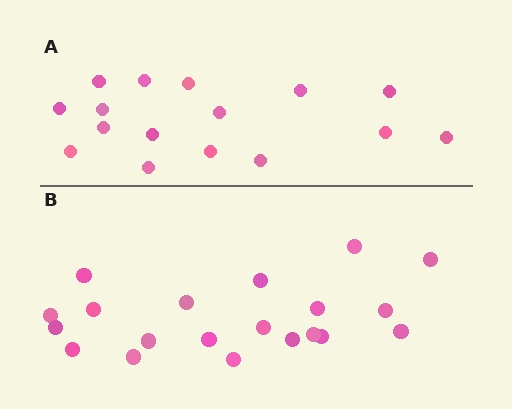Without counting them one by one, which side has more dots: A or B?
Region B (the bottom region) has more dots.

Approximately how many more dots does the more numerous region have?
Region B has about 4 more dots than region A.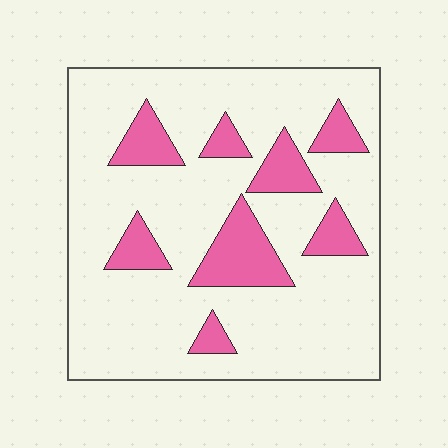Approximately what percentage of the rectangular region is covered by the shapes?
Approximately 20%.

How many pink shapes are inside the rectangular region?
8.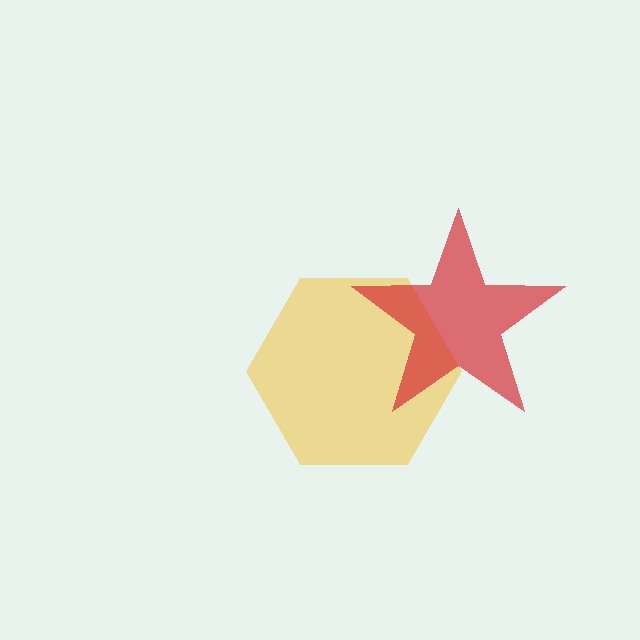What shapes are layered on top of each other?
The layered shapes are: a yellow hexagon, a red star.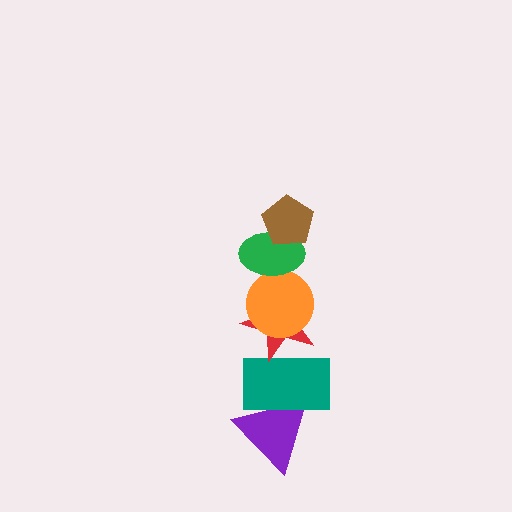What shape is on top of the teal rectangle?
The red star is on top of the teal rectangle.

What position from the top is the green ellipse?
The green ellipse is 2nd from the top.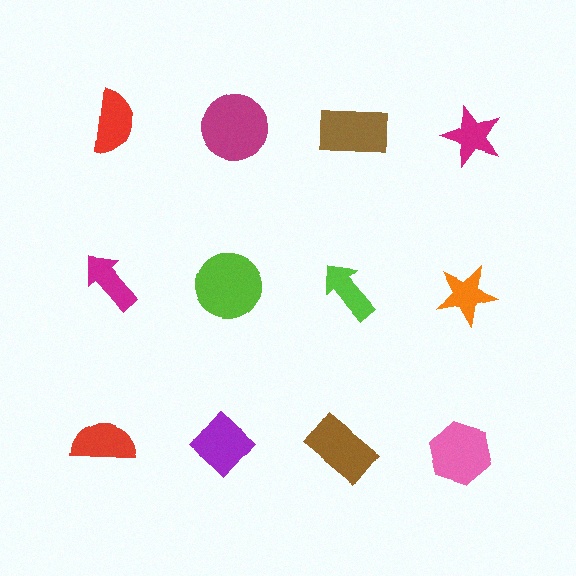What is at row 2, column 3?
A lime arrow.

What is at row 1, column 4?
A magenta star.